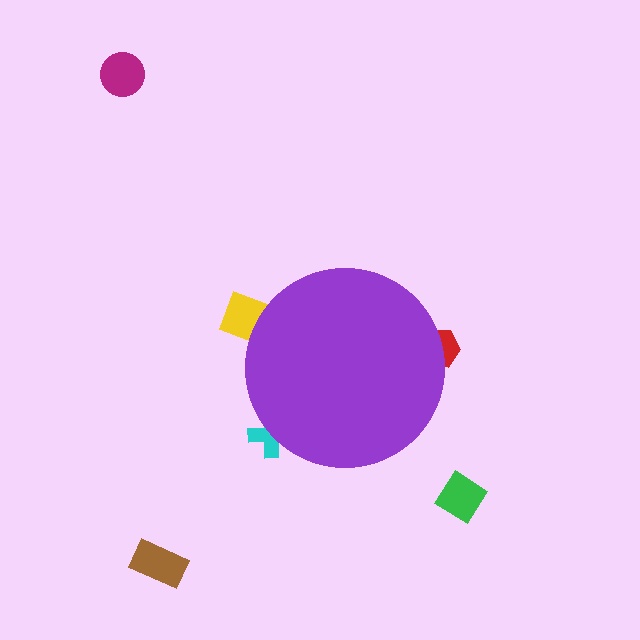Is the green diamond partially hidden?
No, the green diamond is fully visible.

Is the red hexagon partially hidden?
Yes, the red hexagon is partially hidden behind the purple circle.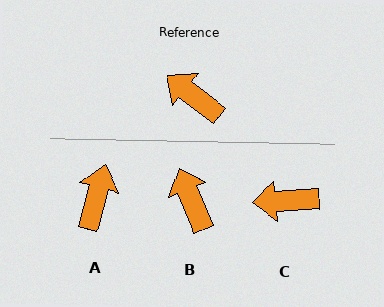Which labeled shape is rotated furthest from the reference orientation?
A, about 67 degrees away.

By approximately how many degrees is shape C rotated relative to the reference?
Approximately 42 degrees counter-clockwise.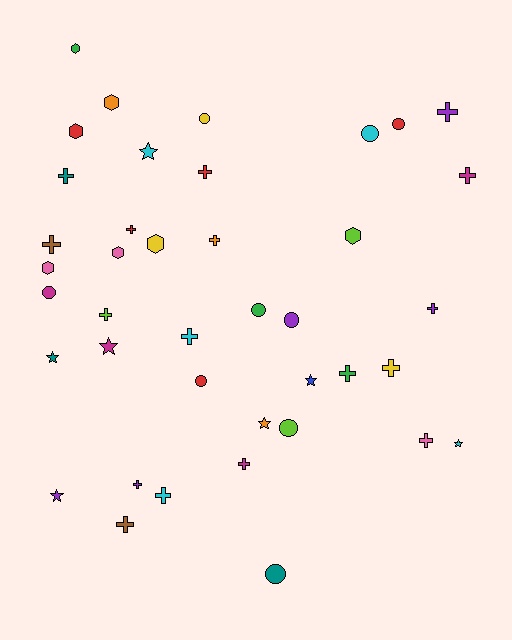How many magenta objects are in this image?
There are 4 magenta objects.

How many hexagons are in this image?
There are 7 hexagons.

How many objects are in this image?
There are 40 objects.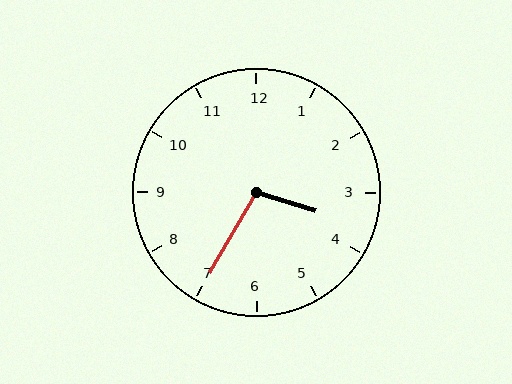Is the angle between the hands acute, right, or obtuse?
It is obtuse.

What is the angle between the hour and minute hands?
Approximately 102 degrees.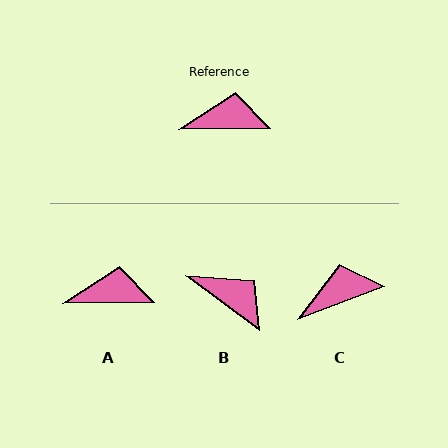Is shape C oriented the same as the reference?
No, it is off by about 20 degrees.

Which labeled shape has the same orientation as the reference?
A.